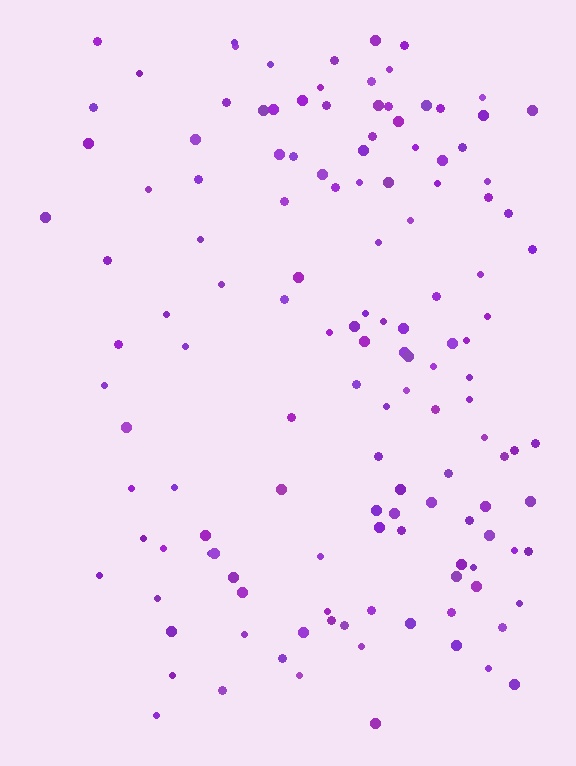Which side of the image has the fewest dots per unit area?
The left.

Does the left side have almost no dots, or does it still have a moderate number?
Still a moderate number, just noticeably fewer than the right.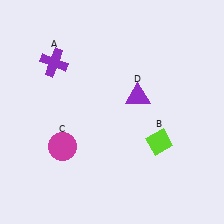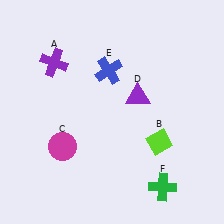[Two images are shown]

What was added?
A blue cross (E), a green cross (F) were added in Image 2.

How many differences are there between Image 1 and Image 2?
There are 2 differences between the two images.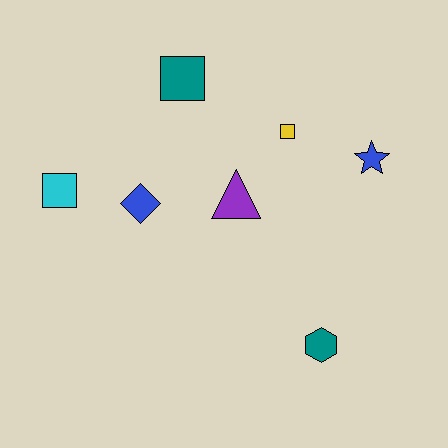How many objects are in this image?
There are 7 objects.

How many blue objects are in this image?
There are 2 blue objects.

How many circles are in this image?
There are no circles.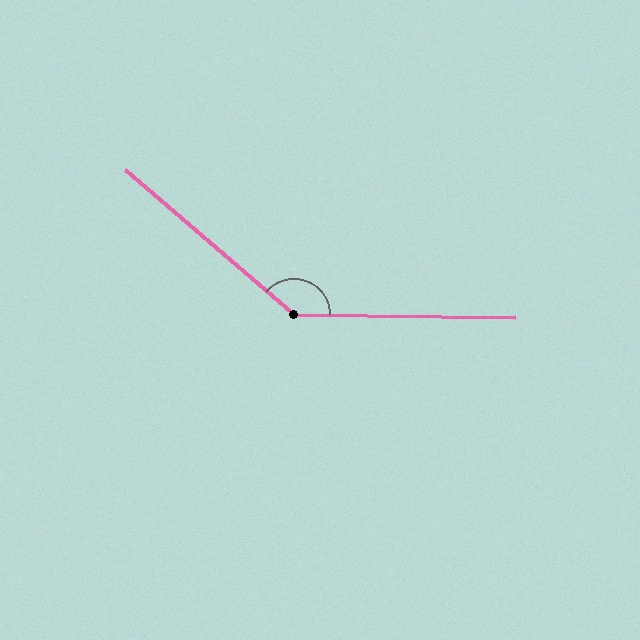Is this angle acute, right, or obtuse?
It is obtuse.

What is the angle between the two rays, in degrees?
Approximately 140 degrees.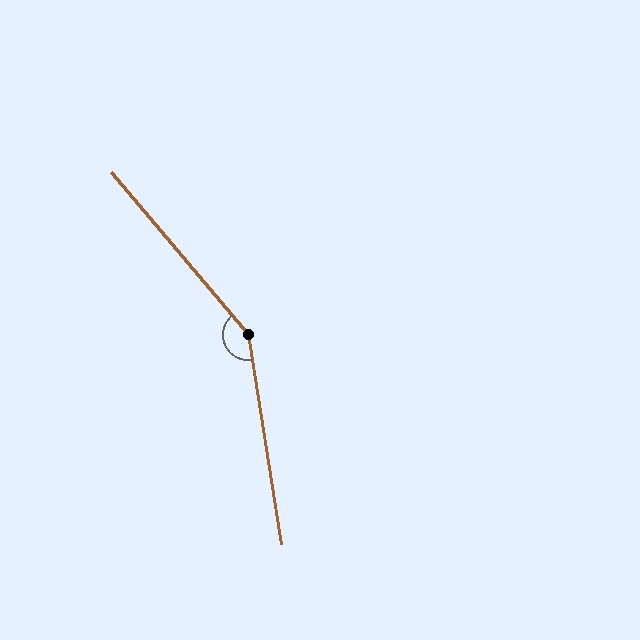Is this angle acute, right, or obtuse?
It is obtuse.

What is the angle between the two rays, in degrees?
Approximately 149 degrees.